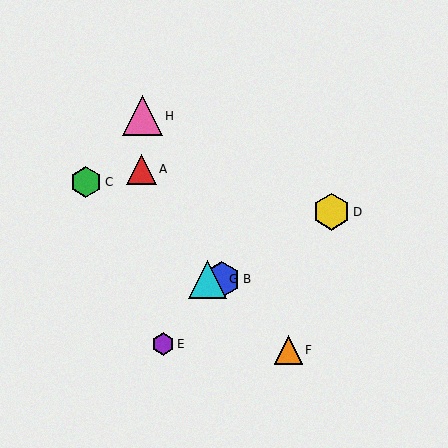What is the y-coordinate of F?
Object F is at y≈350.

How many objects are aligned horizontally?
2 objects (B, G) are aligned horizontally.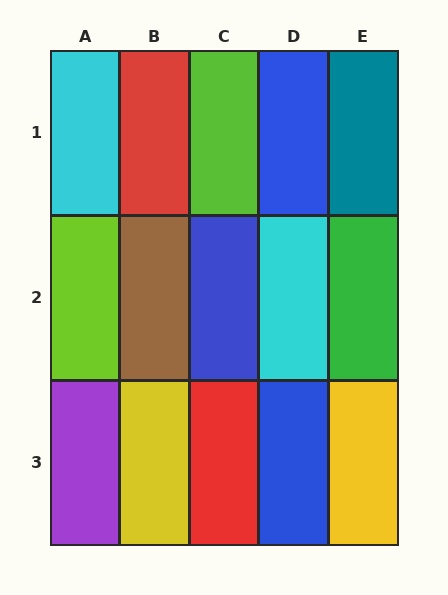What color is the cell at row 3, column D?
Blue.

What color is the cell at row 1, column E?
Teal.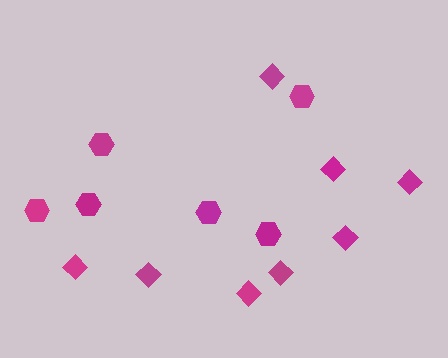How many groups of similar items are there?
There are 2 groups: one group of diamonds (8) and one group of hexagons (6).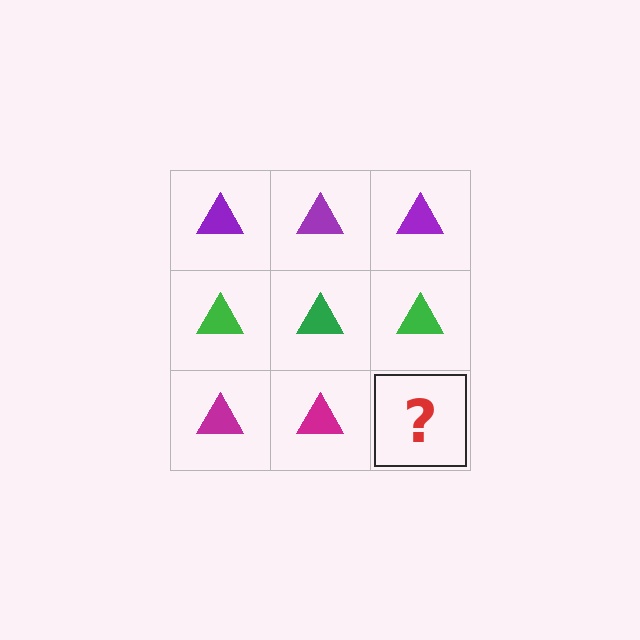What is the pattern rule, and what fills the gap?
The rule is that each row has a consistent color. The gap should be filled with a magenta triangle.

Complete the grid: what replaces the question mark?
The question mark should be replaced with a magenta triangle.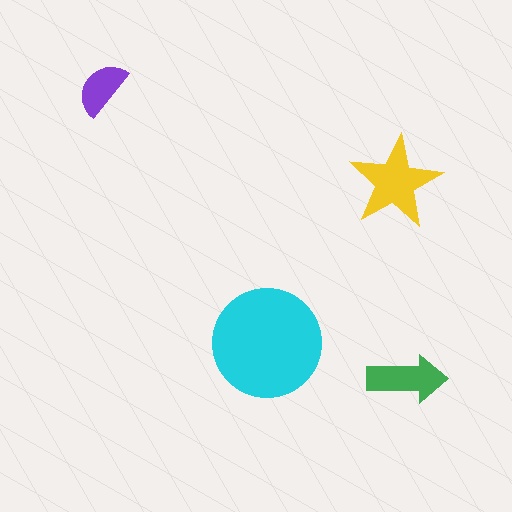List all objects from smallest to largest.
The purple semicircle, the green arrow, the yellow star, the cyan circle.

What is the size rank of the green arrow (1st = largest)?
3rd.